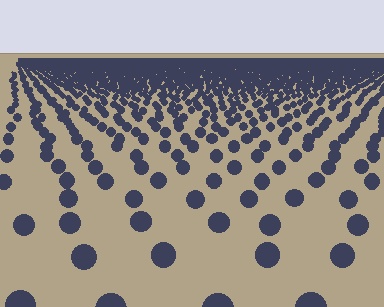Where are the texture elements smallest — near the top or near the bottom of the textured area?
Near the top.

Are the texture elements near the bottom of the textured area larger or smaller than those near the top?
Larger. Near the bottom, elements are closer to the viewer and appear at a bigger on-screen size.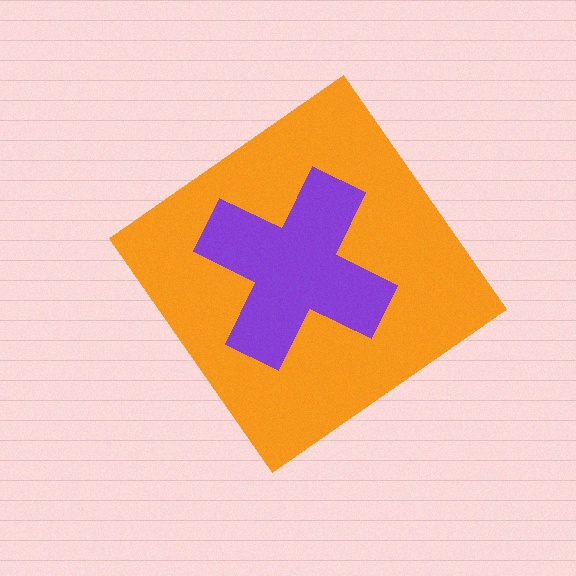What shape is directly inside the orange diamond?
The purple cross.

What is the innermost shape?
The purple cross.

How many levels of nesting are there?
2.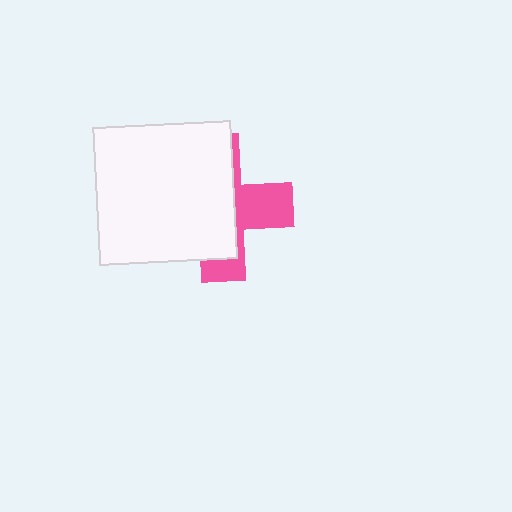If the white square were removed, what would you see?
You would see the complete pink cross.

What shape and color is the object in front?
The object in front is a white square.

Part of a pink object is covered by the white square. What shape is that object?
It is a cross.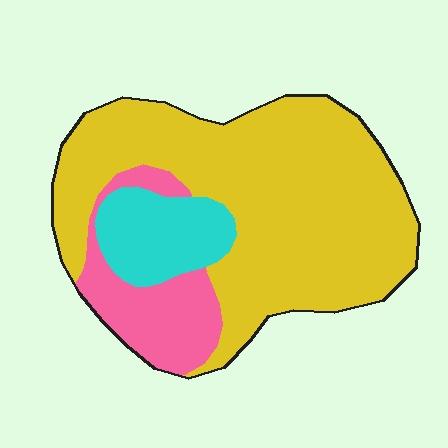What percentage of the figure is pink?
Pink covers around 15% of the figure.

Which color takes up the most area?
Yellow, at roughly 70%.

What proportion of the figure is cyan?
Cyan takes up less than a quarter of the figure.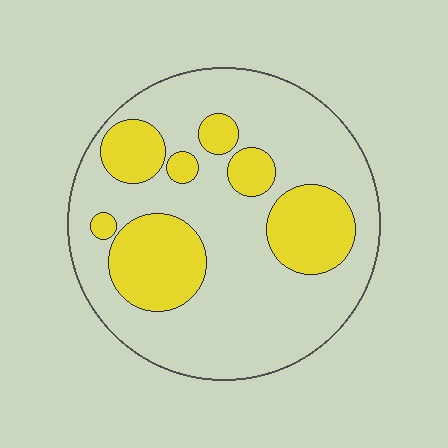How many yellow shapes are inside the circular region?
7.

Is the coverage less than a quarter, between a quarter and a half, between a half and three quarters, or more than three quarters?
Between a quarter and a half.